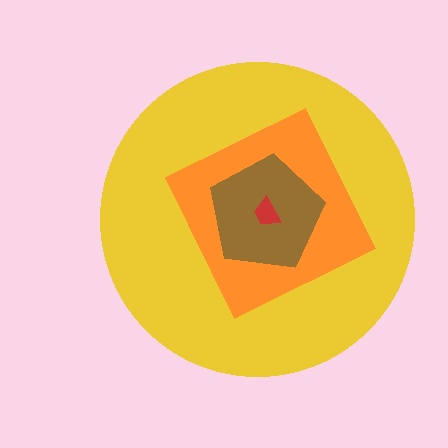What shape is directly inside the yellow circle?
The orange diamond.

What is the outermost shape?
The yellow circle.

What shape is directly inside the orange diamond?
The brown pentagon.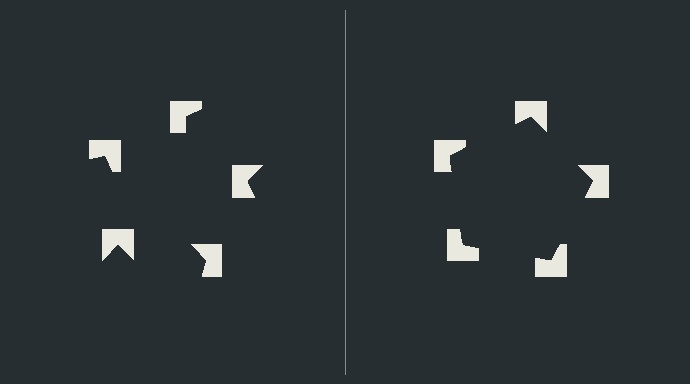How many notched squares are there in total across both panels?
10 — 5 on each side.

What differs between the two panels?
The notched squares are positioned identically on both sides; only the wedge orientations differ. On the right they align to a pentagon; on the left they are misaligned.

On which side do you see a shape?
An illusory pentagon appears on the right side. On the left side the wedge cuts are rotated, so no coherent shape forms.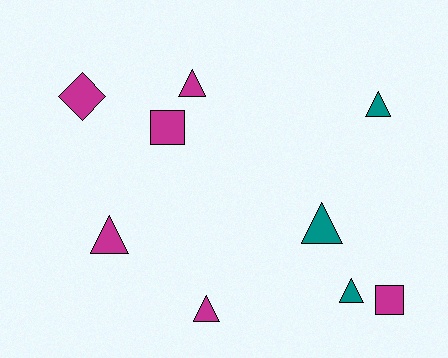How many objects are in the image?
There are 9 objects.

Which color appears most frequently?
Magenta, with 6 objects.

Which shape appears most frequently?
Triangle, with 6 objects.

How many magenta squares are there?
There are 2 magenta squares.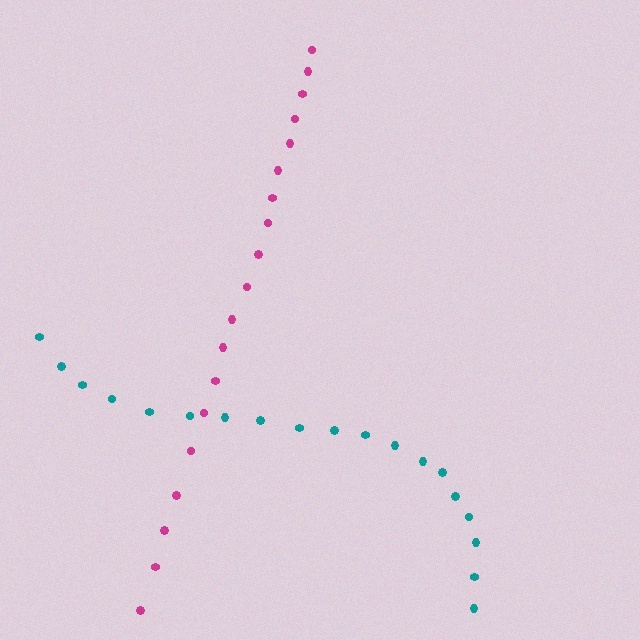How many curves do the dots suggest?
There are 2 distinct paths.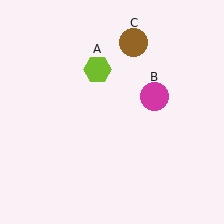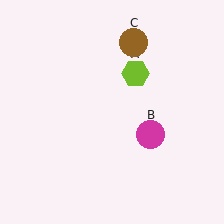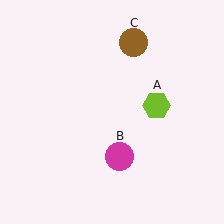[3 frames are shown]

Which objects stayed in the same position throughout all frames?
Brown circle (object C) remained stationary.